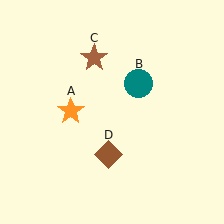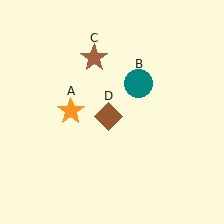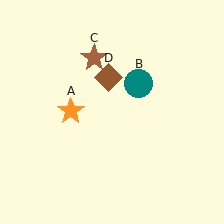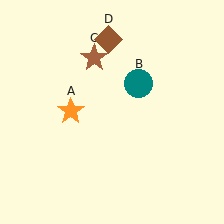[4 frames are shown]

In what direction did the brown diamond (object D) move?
The brown diamond (object D) moved up.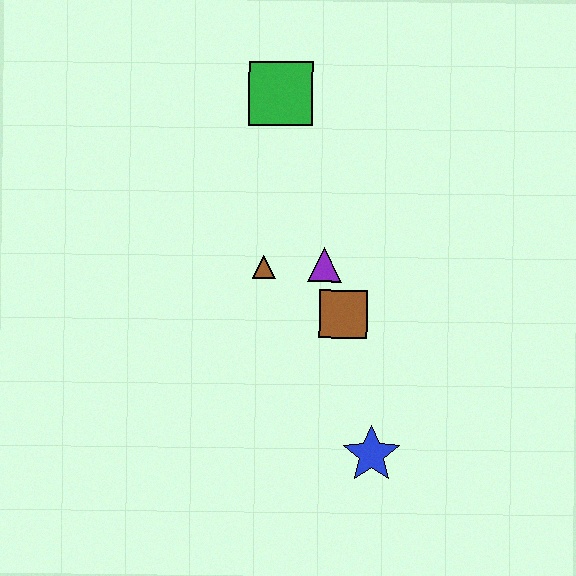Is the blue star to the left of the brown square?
No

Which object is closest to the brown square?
The purple triangle is closest to the brown square.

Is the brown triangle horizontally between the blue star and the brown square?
No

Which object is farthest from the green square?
The blue star is farthest from the green square.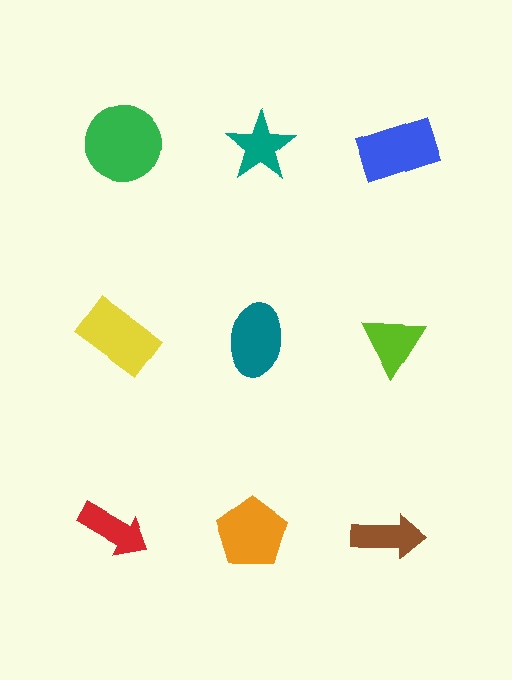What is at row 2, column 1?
A yellow rectangle.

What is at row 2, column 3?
A lime triangle.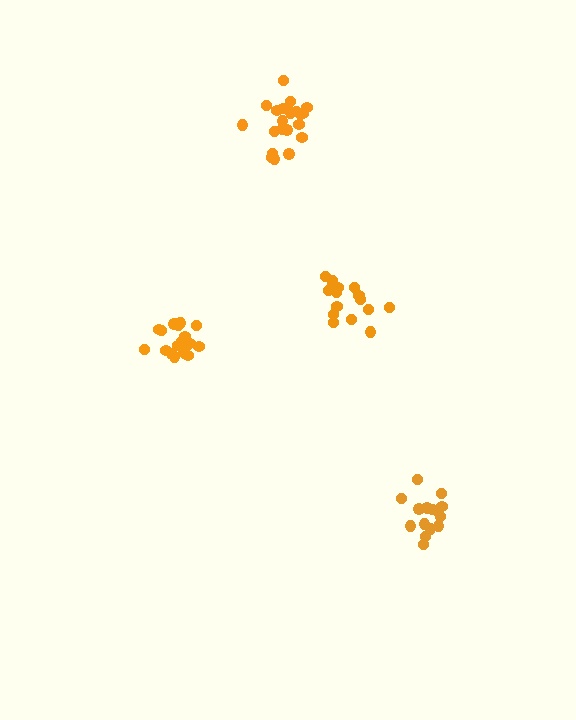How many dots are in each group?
Group 1: 20 dots, Group 2: 21 dots, Group 3: 15 dots, Group 4: 16 dots (72 total).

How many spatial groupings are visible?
There are 4 spatial groupings.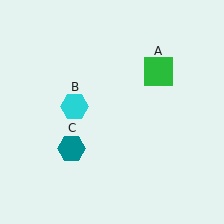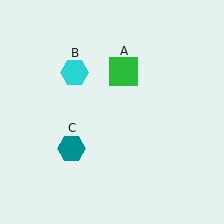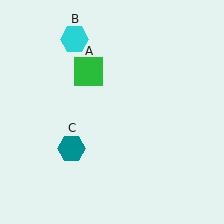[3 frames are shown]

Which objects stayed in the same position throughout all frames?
Teal hexagon (object C) remained stationary.